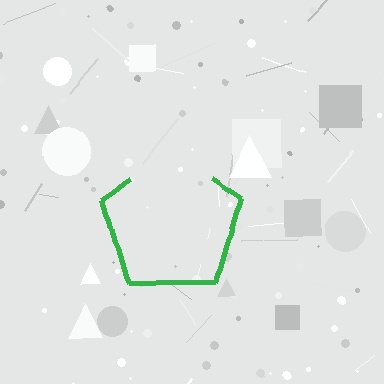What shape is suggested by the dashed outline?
The dashed outline suggests a pentagon.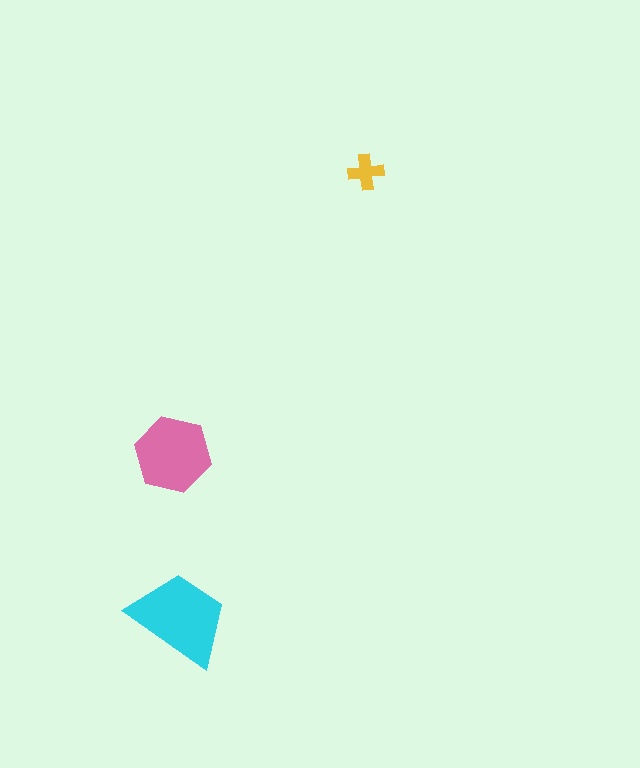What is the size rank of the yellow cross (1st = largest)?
3rd.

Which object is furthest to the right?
The yellow cross is rightmost.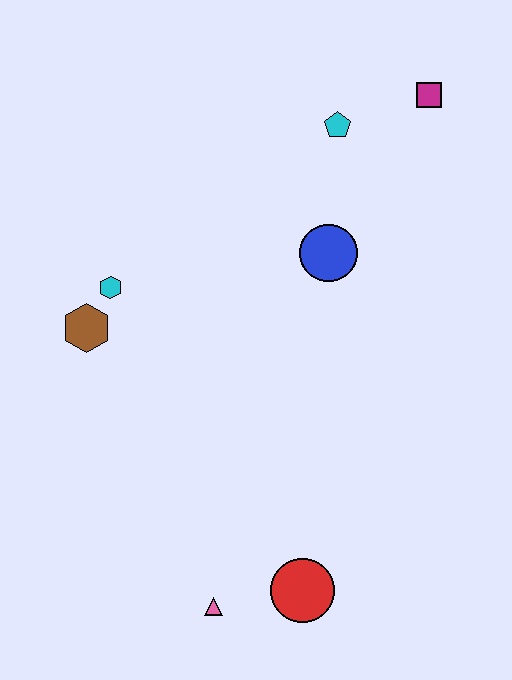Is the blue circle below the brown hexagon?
No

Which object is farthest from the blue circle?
The pink triangle is farthest from the blue circle.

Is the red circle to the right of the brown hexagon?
Yes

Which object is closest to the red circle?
The pink triangle is closest to the red circle.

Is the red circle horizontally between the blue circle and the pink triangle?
Yes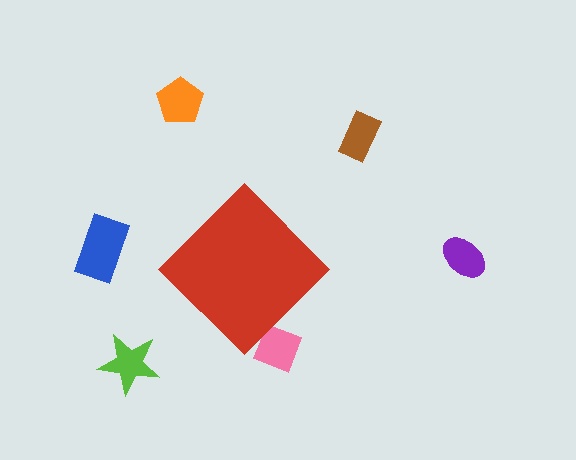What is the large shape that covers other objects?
A red diamond.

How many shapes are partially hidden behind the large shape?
1 shape is partially hidden.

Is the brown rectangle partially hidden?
No, the brown rectangle is fully visible.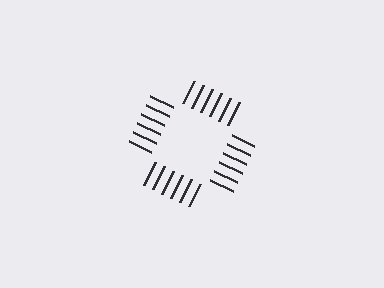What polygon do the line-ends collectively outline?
An illusory square — the line segments terminate on its edges but no continuous stroke is drawn.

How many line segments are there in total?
24 — 6 along each of the 4 edges.